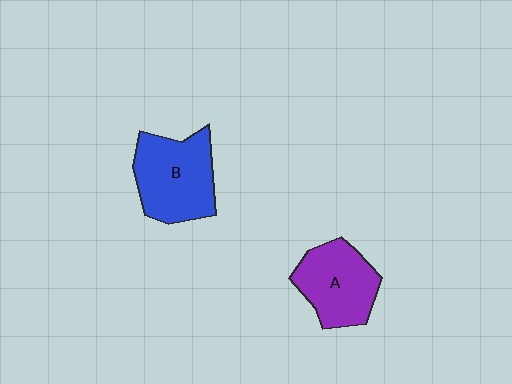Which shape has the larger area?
Shape B (blue).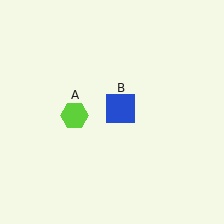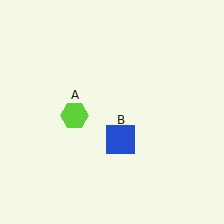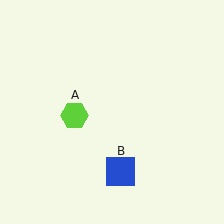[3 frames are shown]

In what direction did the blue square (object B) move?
The blue square (object B) moved down.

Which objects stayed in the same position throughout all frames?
Lime hexagon (object A) remained stationary.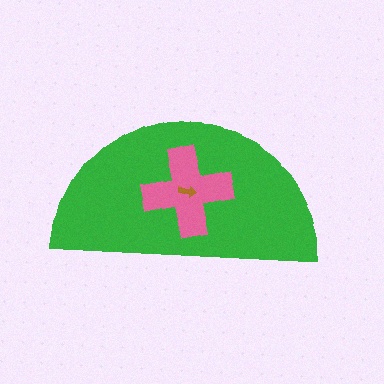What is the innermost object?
The brown arrow.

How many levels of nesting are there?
3.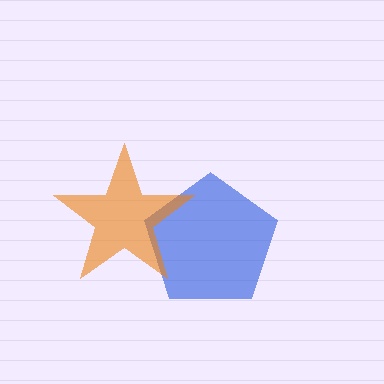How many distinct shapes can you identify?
There are 2 distinct shapes: a blue pentagon, an orange star.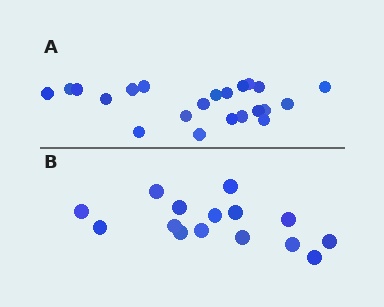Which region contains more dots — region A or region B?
Region A (the top region) has more dots.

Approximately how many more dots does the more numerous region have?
Region A has roughly 8 or so more dots than region B.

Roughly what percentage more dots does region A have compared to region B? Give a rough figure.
About 45% more.